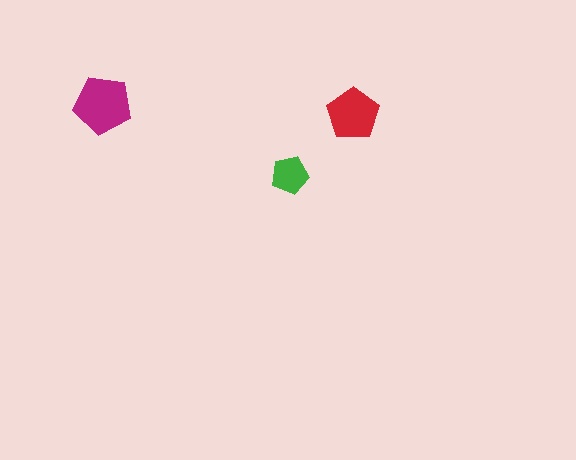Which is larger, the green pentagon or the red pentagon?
The red one.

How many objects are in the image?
There are 3 objects in the image.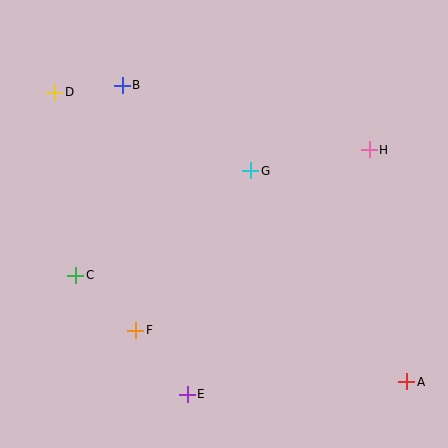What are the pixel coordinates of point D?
Point D is at (55, 92).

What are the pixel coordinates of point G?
Point G is at (251, 171).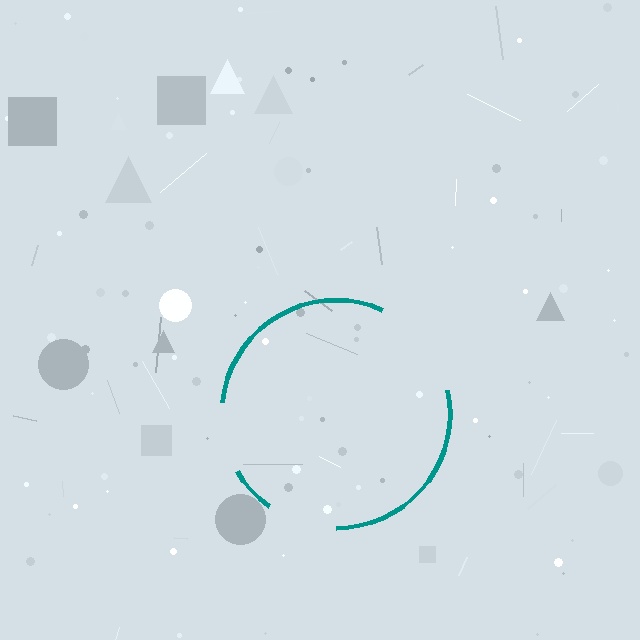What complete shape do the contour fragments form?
The contour fragments form a circle.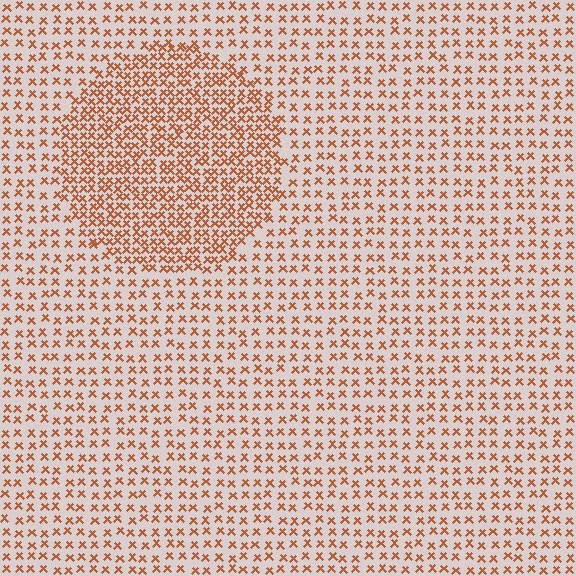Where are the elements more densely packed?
The elements are more densely packed inside the circle boundary.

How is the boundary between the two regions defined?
The boundary is defined by a change in element density (approximately 2.0x ratio). All elements are the same color, size, and shape.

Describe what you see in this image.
The image contains small brown elements arranged at two different densities. A circle-shaped region is visible where the elements are more densely packed than the surrounding area.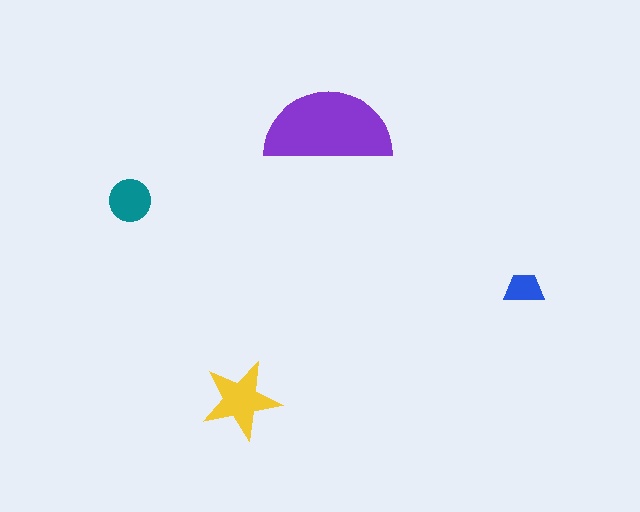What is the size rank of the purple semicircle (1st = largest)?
1st.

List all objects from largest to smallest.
The purple semicircle, the yellow star, the teal circle, the blue trapezoid.